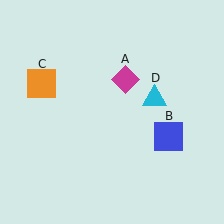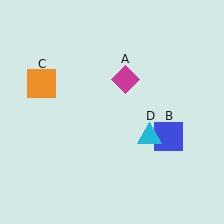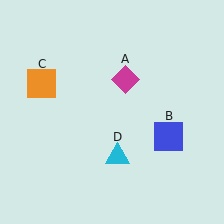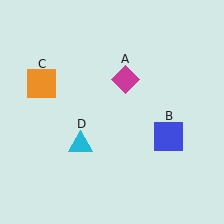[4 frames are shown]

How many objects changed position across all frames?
1 object changed position: cyan triangle (object D).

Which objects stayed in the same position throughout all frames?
Magenta diamond (object A) and blue square (object B) and orange square (object C) remained stationary.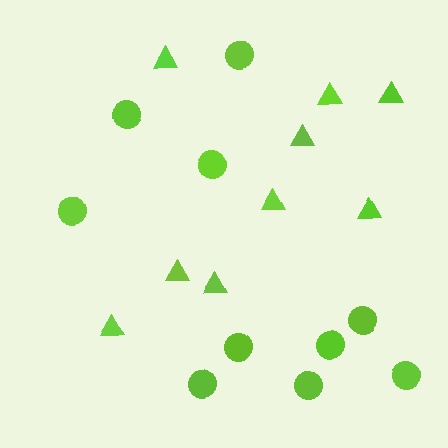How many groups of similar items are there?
There are 2 groups: one group of triangles (9) and one group of circles (10).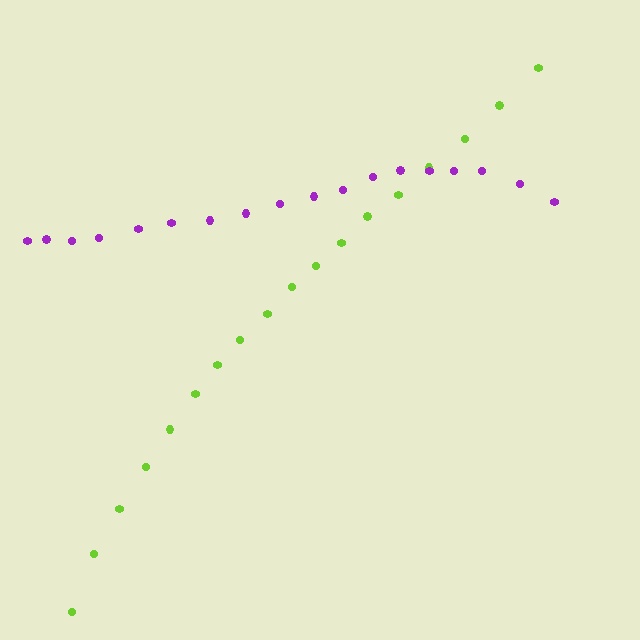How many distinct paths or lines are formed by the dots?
There are 2 distinct paths.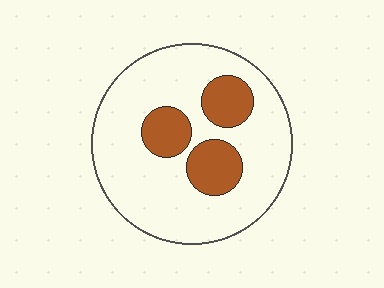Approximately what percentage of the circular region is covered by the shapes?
Approximately 20%.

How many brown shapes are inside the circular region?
3.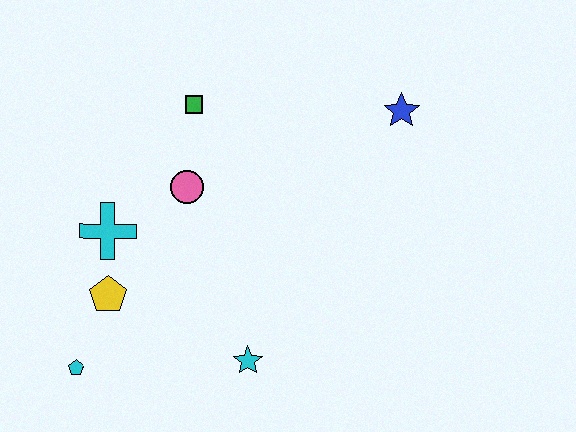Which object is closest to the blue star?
The green square is closest to the blue star.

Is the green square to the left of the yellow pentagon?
No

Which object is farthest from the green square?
The cyan pentagon is farthest from the green square.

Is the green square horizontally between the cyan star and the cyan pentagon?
Yes